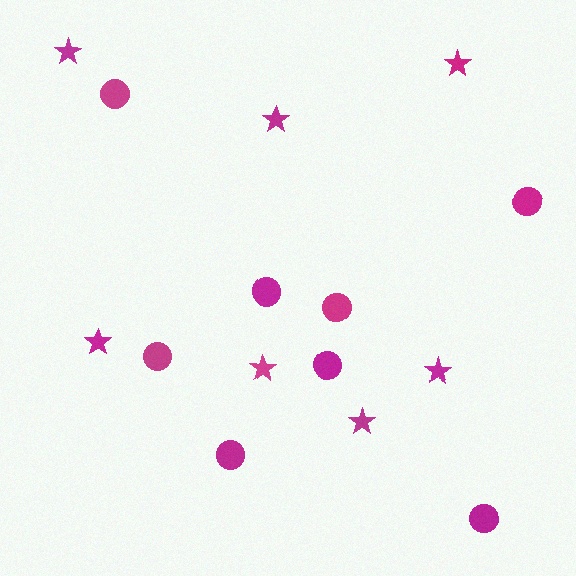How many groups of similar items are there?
There are 2 groups: one group of stars (7) and one group of circles (8).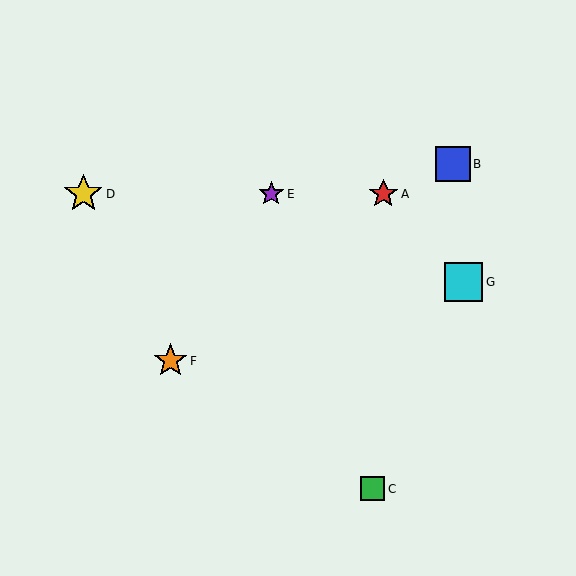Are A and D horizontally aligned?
Yes, both are at y≈194.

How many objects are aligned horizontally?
3 objects (A, D, E) are aligned horizontally.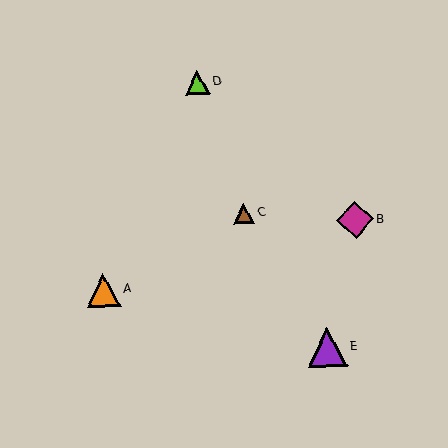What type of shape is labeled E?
Shape E is a purple triangle.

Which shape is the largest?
The purple triangle (labeled E) is the largest.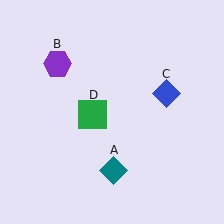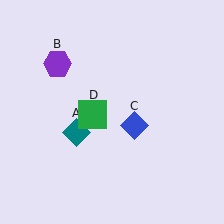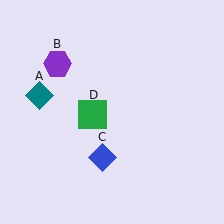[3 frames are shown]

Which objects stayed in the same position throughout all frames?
Purple hexagon (object B) and green square (object D) remained stationary.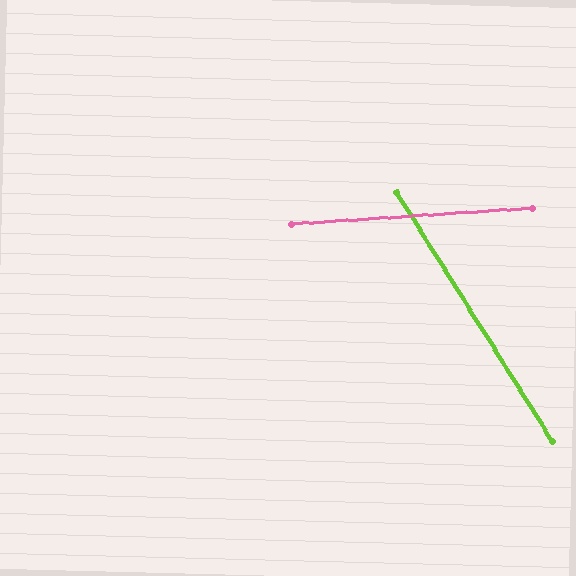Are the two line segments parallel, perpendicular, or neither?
Neither parallel nor perpendicular — they differ by about 62°.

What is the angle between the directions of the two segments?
Approximately 62 degrees.